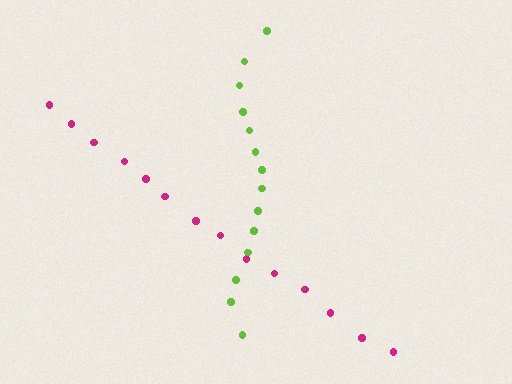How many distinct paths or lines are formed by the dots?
There are 2 distinct paths.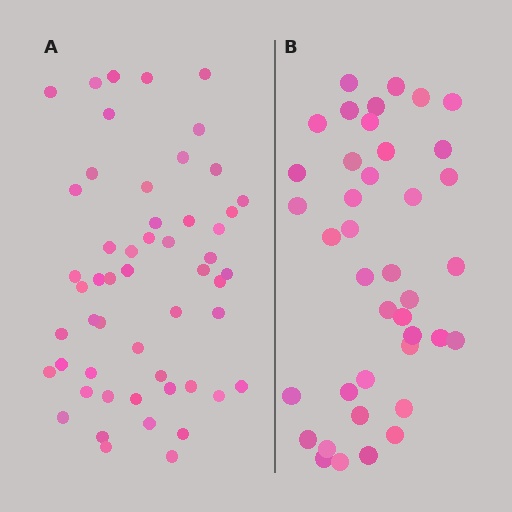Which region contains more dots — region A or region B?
Region A (the left region) has more dots.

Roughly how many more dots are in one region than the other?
Region A has approximately 15 more dots than region B.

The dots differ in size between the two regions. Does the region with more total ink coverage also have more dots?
No. Region B has more total ink coverage because its dots are larger, but region A actually contains more individual dots. Total area can be misleading — the number of items is what matters here.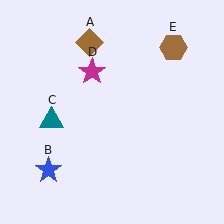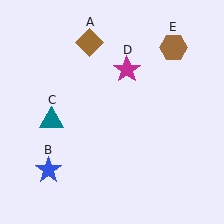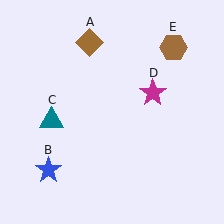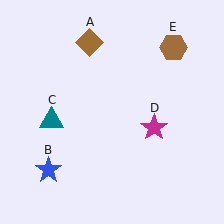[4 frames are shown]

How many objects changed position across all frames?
1 object changed position: magenta star (object D).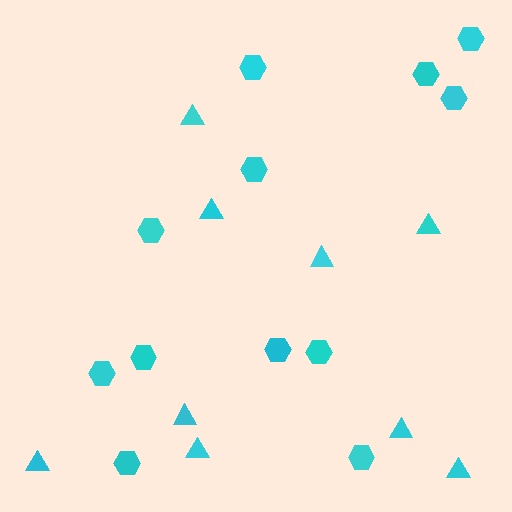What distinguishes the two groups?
There are 2 groups: one group of hexagons (12) and one group of triangles (9).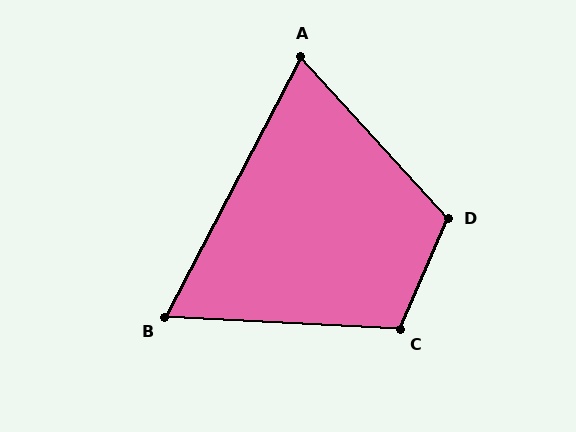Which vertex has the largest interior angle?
D, at approximately 115 degrees.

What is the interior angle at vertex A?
Approximately 70 degrees (acute).